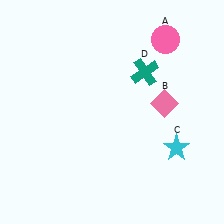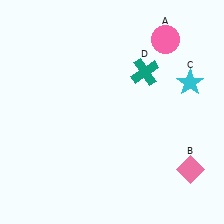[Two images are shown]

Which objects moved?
The objects that moved are: the pink diamond (B), the cyan star (C).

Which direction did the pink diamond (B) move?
The pink diamond (B) moved down.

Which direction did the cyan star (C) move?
The cyan star (C) moved up.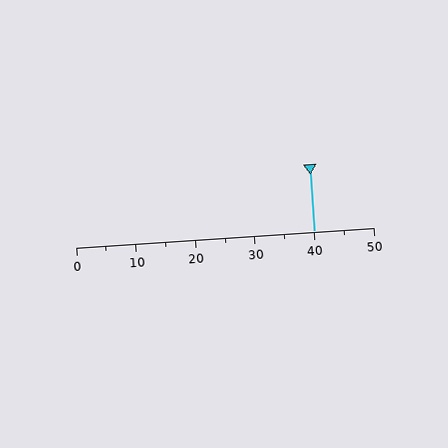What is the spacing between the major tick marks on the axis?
The major ticks are spaced 10 apart.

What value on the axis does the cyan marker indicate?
The marker indicates approximately 40.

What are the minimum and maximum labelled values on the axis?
The axis runs from 0 to 50.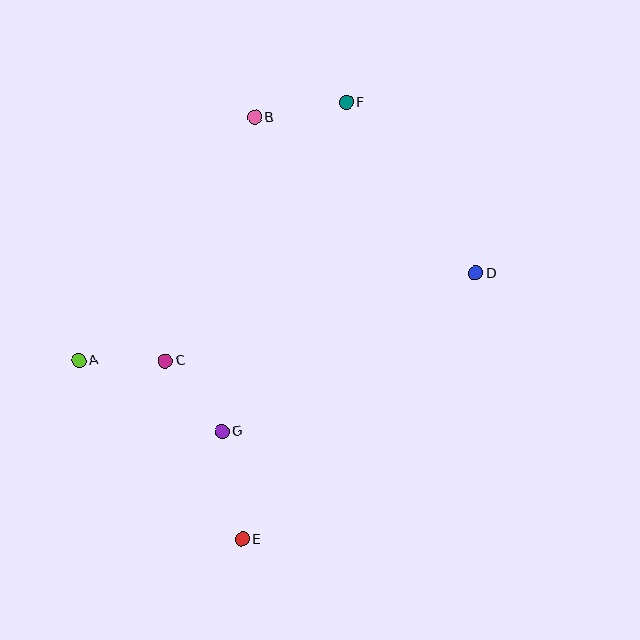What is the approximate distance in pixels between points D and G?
The distance between D and G is approximately 300 pixels.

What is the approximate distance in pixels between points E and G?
The distance between E and G is approximately 110 pixels.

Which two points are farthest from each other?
Points E and F are farthest from each other.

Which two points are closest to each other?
Points A and C are closest to each other.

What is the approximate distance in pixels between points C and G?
The distance between C and G is approximately 90 pixels.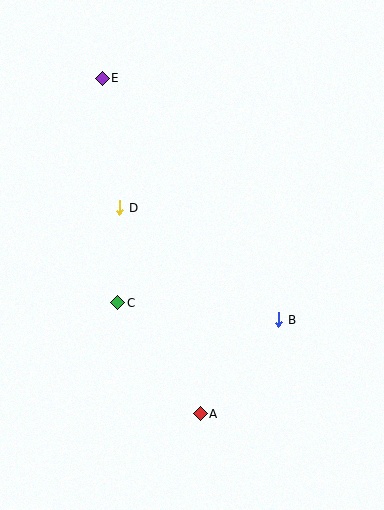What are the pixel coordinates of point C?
Point C is at (118, 303).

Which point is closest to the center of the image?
Point D at (120, 208) is closest to the center.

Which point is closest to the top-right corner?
Point E is closest to the top-right corner.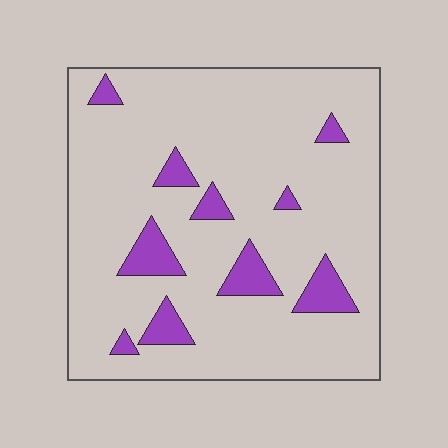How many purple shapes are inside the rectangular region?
10.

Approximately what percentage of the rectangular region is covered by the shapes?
Approximately 10%.